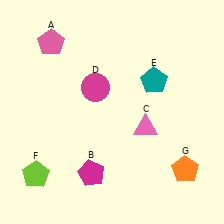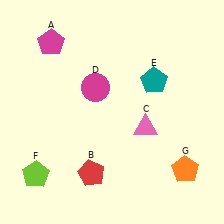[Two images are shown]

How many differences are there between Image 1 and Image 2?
There are 2 differences between the two images.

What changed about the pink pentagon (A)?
In Image 1, A is pink. In Image 2, it changed to magenta.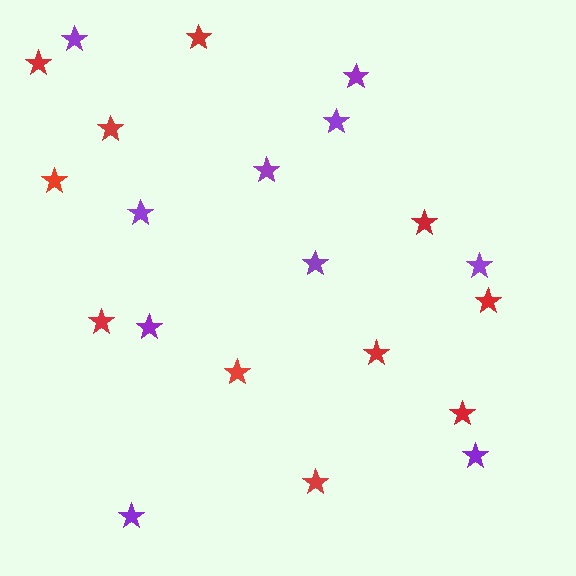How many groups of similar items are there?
There are 2 groups: one group of red stars (11) and one group of purple stars (10).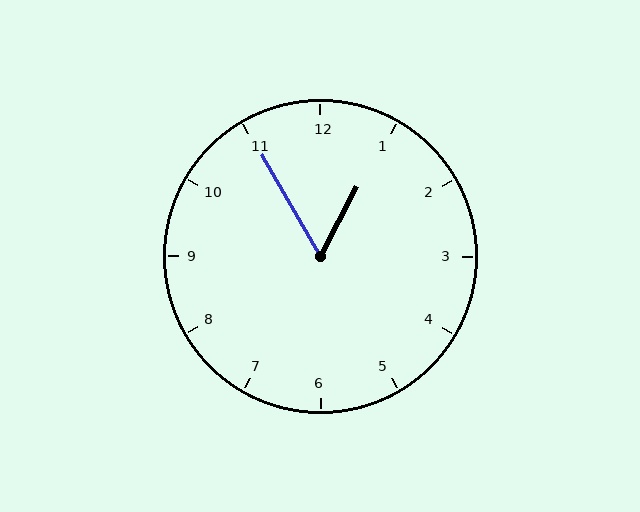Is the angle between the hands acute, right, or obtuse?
It is acute.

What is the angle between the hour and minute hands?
Approximately 58 degrees.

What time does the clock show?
12:55.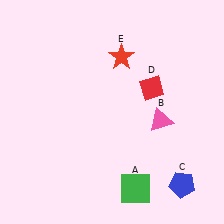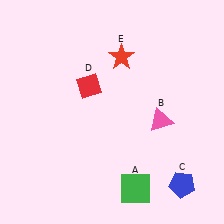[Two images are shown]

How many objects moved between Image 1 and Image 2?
1 object moved between the two images.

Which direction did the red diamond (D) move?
The red diamond (D) moved left.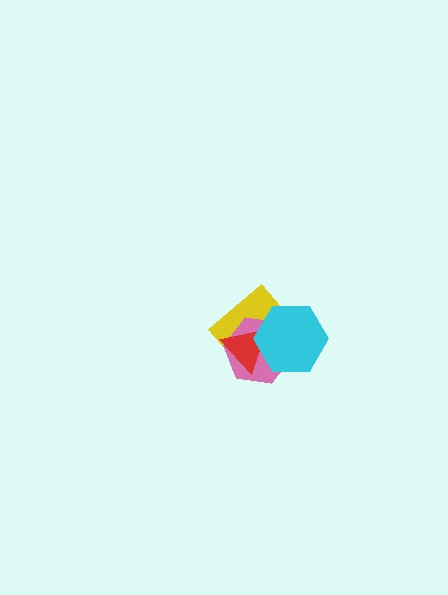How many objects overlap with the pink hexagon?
3 objects overlap with the pink hexagon.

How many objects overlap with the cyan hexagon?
3 objects overlap with the cyan hexagon.